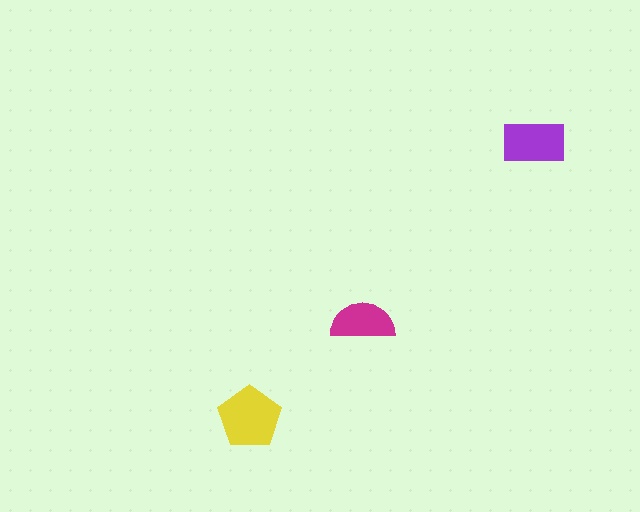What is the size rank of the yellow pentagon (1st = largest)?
1st.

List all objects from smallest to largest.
The magenta semicircle, the purple rectangle, the yellow pentagon.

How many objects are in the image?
There are 3 objects in the image.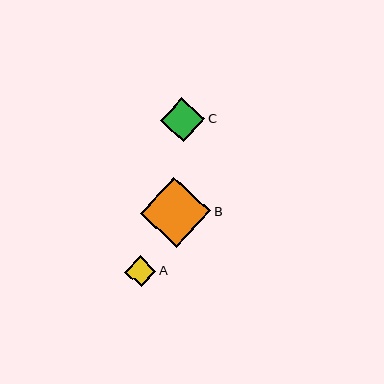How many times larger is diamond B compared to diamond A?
Diamond B is approximately 2.3 times the size of diamond A.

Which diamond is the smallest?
Diamond A is the smallest with a size of approximately 31 pixels.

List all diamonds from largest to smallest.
From largest to smallest: B, C, A.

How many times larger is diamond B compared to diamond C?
Diamond B is approximately 1.6 times the size of diamond C.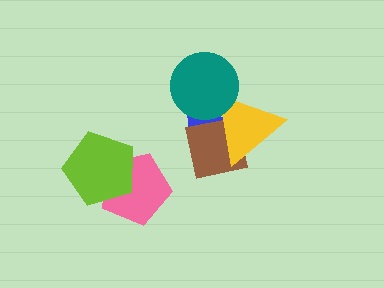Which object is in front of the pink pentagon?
The lime pentagon is in front of the pink pentagon.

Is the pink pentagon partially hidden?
Yes, it is partially covered by another shape.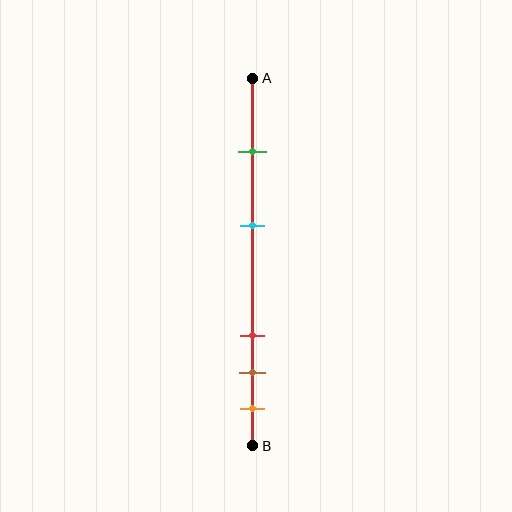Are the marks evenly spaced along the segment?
No, the marks are not evenly spaced.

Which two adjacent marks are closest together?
The brown and orange marks are the closest adjacent pair.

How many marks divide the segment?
There are 5 marks dividing the segment.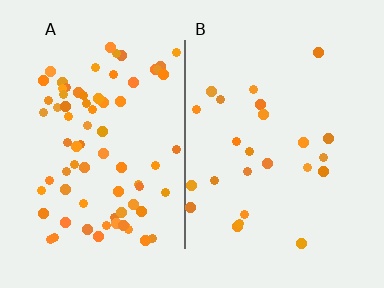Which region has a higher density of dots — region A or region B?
A (the left).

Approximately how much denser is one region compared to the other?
Approximately 3.2× — region A over region B.